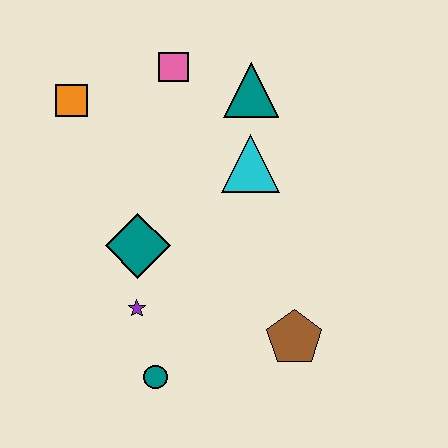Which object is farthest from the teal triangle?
The teal circle is farthest from the teal triangle.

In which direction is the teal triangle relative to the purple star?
The teal triangle is above the purple star.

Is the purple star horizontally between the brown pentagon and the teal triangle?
No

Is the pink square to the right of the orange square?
Yes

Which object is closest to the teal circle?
The purple star is closest to the teal circle.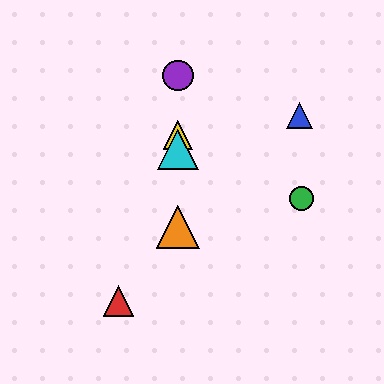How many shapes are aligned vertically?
4 shapes (the yellow triangle, the purple circle, the orange triangle, the cyan triangle) are aligned vertically.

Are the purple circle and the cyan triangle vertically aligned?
Yes, both are at x≈178.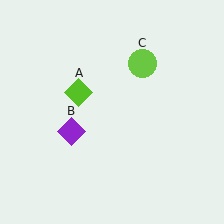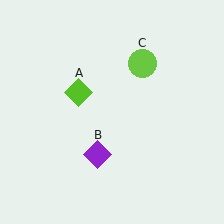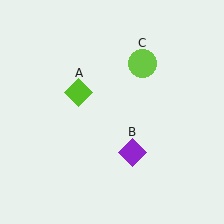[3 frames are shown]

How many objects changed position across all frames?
1 object changed position: purple diamond (object B).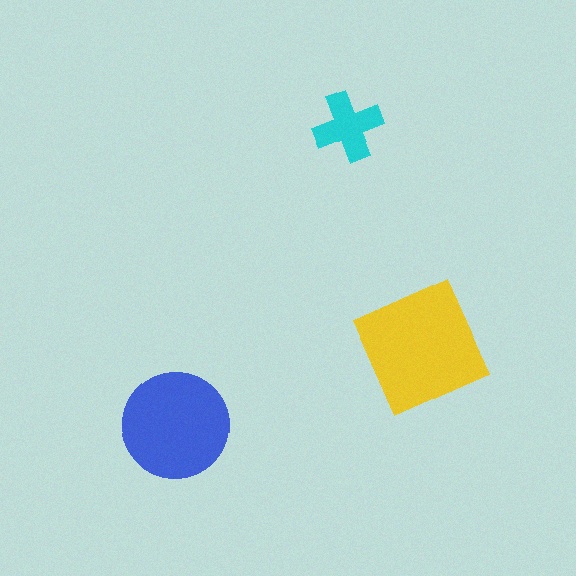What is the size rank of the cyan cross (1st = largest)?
3rd.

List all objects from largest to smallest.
The yellow square, the blue circle, the cyan cross.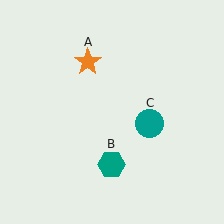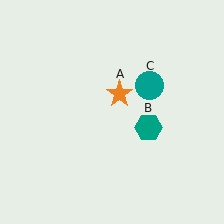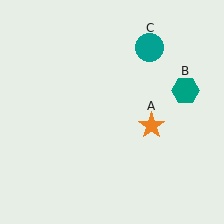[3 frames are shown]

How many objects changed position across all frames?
3 objects changed position: orange star (object A), teal hexagon (object B), teal circle (object C).